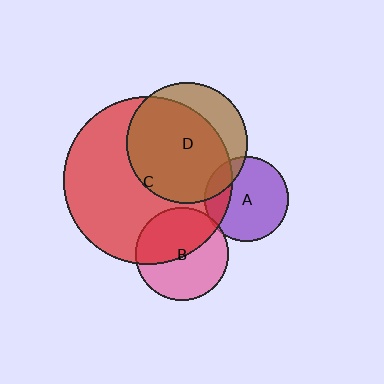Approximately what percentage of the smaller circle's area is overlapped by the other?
Approximately 5%.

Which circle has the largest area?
Circle C (red).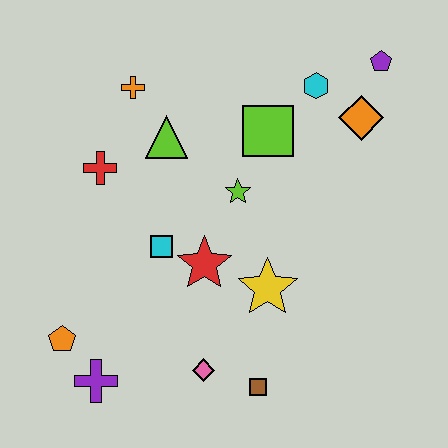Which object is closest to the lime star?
The lime square is closest to the lime star.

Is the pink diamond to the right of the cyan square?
Yes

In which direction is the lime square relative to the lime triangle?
The lime square is to the right of the lime triangle.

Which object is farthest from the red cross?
The purple pentagon is farthest from the red cross.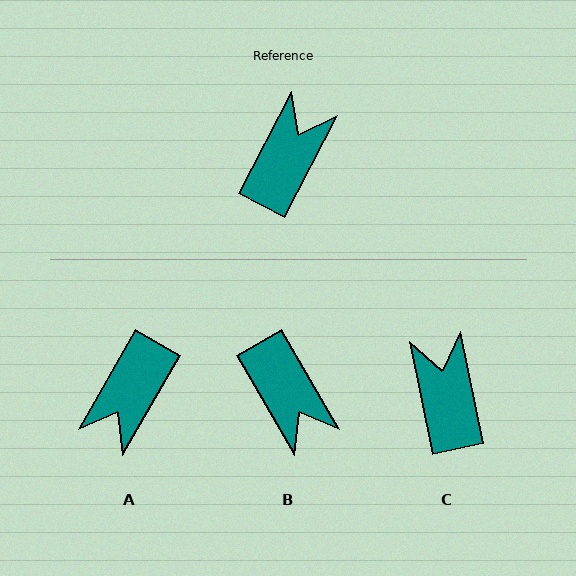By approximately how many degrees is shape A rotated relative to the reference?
Approximately 178 degrees counter-clockwise.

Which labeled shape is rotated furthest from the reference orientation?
A, about 178 degrees away.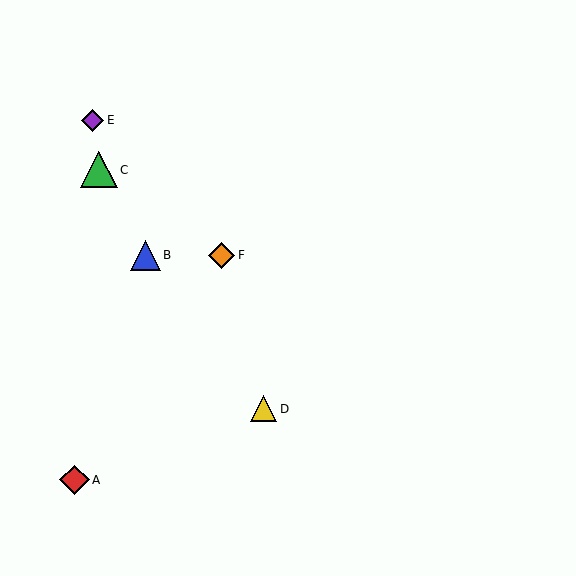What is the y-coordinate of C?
Object C is at y≈170.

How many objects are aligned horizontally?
2 objects (B, F) are aligned horizontally.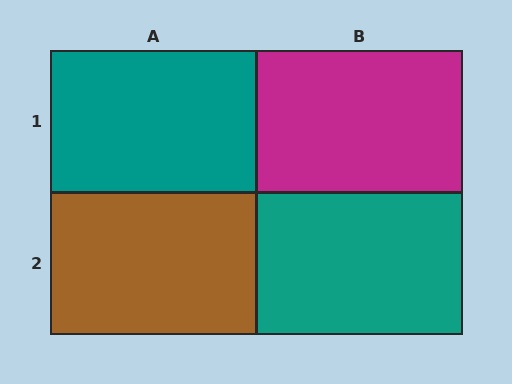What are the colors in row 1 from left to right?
Teal, magenta.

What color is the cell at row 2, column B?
Teal.